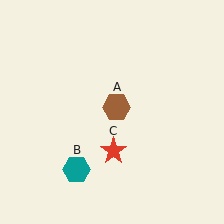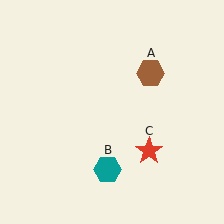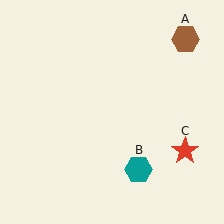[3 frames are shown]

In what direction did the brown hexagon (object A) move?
The brown hexagon (object A) moved up and to the right.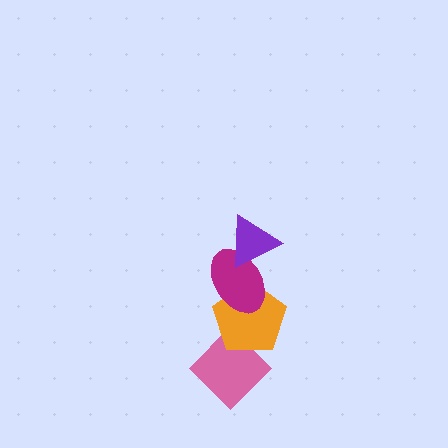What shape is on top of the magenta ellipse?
The purple triangle is on top of the magenta ellipse.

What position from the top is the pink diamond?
The pink diamond is 4th from the top.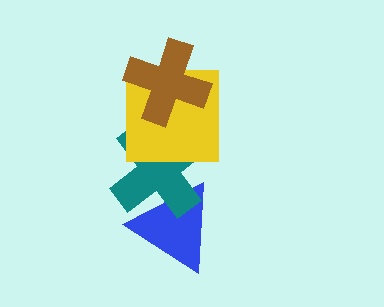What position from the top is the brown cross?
The brown cross is 1st from the top.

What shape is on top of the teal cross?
The yellow square is on top of the teal cross.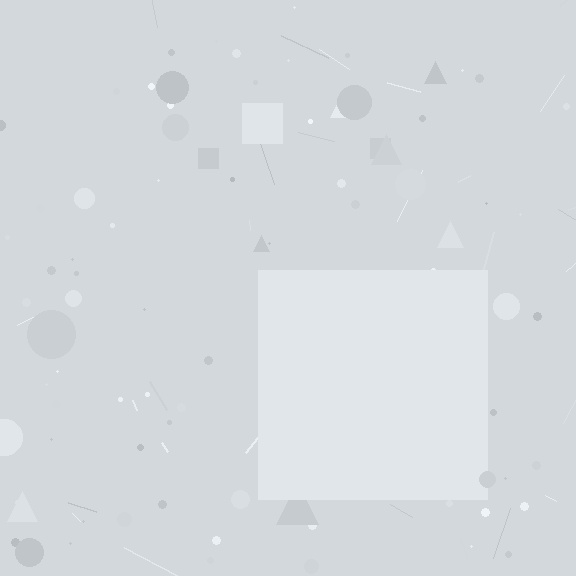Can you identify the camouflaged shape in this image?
The camouflaged shape is a square.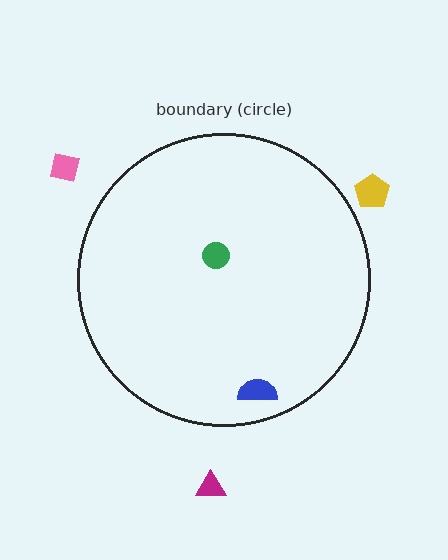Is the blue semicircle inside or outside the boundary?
Inside.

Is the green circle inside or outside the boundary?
Inside.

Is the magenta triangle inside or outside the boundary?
Outside.